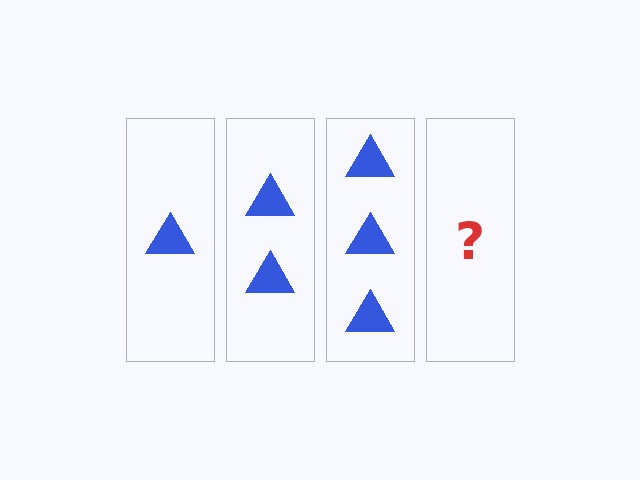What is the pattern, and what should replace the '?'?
The pattern is that each step adds one more triangle. The '?' should be 4 triangles.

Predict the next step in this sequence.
The next step is 4 triangles.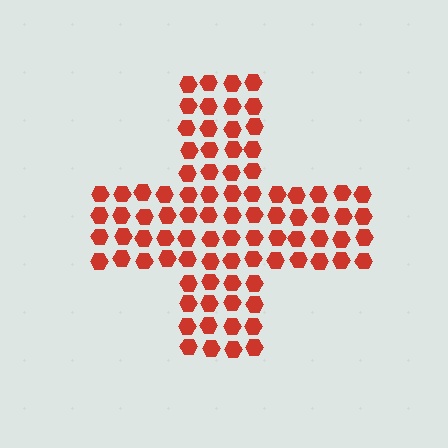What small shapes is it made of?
It is made of small hexagons.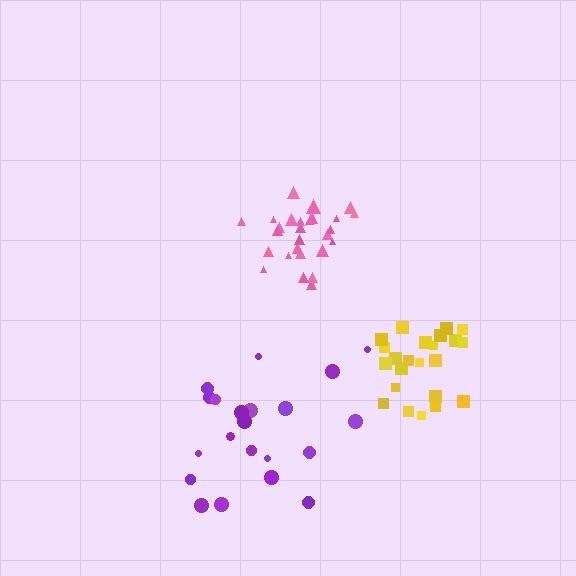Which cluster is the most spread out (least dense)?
Purple.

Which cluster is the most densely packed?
Pink.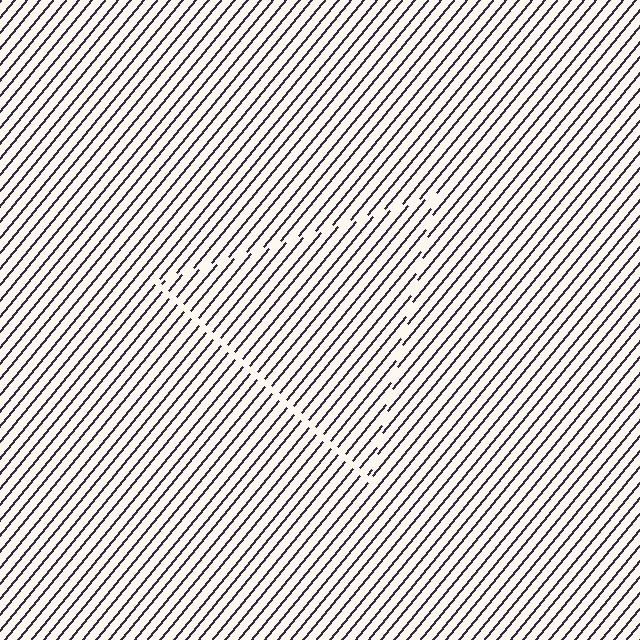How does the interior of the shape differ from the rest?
The interior of the shape contains the same grating, shifted by half a period — the contour is defined by the phase discontinuity where line-ends from the inner and outer gratings abut.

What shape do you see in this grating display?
An illusory triangle. The interior of the shape contains the same grating, shifted by half a period — the contour is defined by the phase discontinuity where line-ends from the inner and outer gratings abut.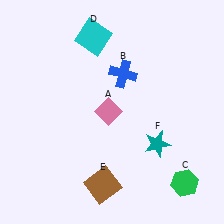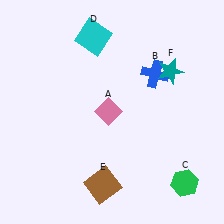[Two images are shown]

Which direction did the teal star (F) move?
The teal star (F) moved up.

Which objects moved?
The objects that moved are: the blue cross (B), the teal star (F).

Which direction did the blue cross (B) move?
The blue cross (B) moved right.